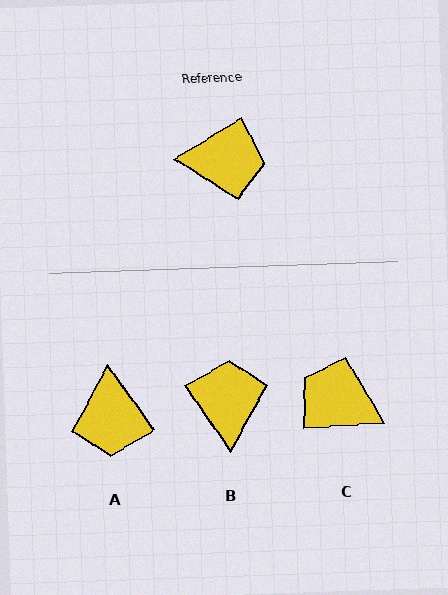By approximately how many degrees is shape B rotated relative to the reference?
Approximately 93 degrees counter-clockwise.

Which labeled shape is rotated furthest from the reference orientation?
C, about 152 degrees away.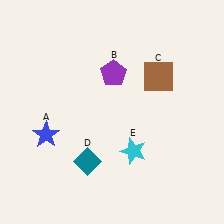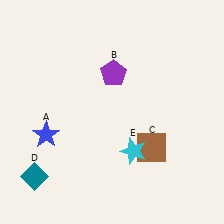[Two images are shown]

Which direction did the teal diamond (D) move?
The teal diamond (D) moved left.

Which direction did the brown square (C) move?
The brown square (C) moved down.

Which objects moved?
The objects that moved are: the brown square (C), the teal diamond (D).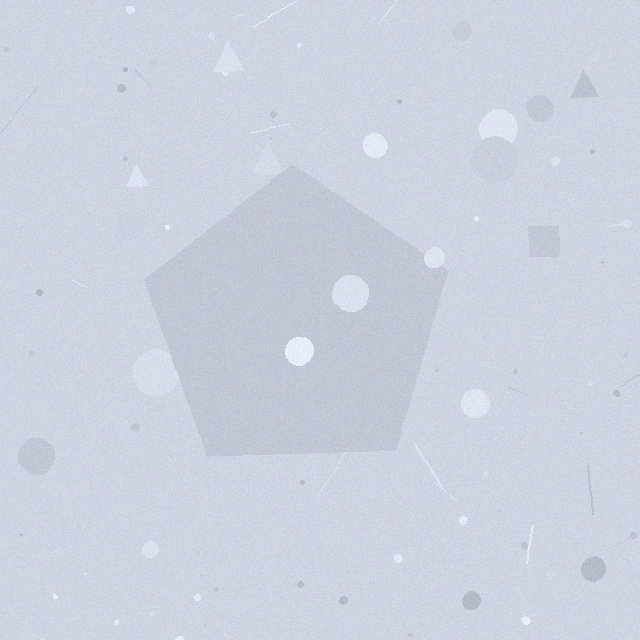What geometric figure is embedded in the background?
A pentagon is embedded in the background.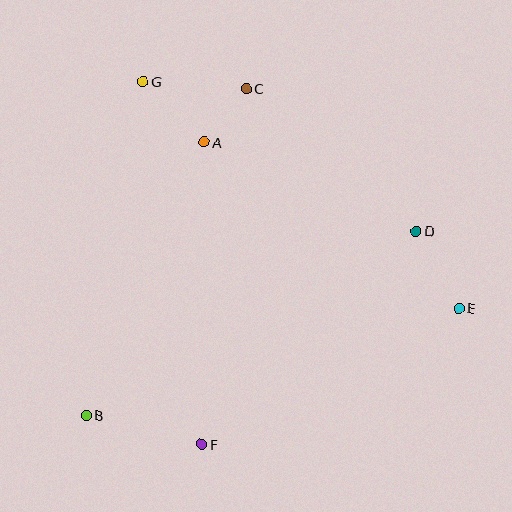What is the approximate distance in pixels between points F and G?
The distance between F and G is approximately 367 pixels.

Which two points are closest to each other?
Points A and C are closest to each other.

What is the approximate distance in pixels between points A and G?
The distance between A and G is approximately 86 pixels.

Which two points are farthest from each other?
Points E and G are farthest from each other.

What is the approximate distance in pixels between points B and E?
The distance between B and E is approximately 388 pixels.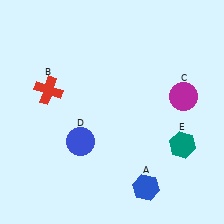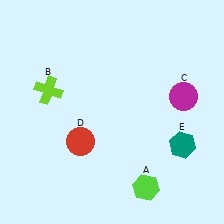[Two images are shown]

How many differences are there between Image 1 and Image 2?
There are 3 differences between the two images.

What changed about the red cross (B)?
In Image 1, B is red. In Image 2, it changed to lime.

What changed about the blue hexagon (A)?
In Image 1, A is blue. In Image 2, it changed to lime.